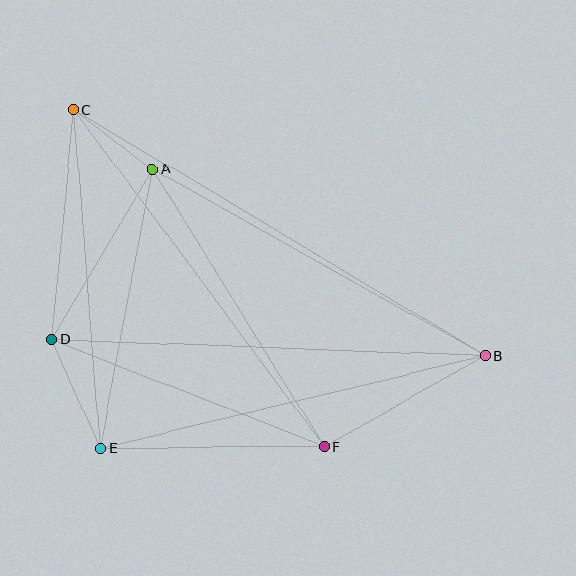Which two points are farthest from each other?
Points B and C are farthest from each other.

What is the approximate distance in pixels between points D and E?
The distance between D and E is approximately 119 pixels.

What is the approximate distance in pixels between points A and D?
The distance between A and D is approximately 198 pixels.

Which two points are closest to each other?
Points A and C are closest to each other.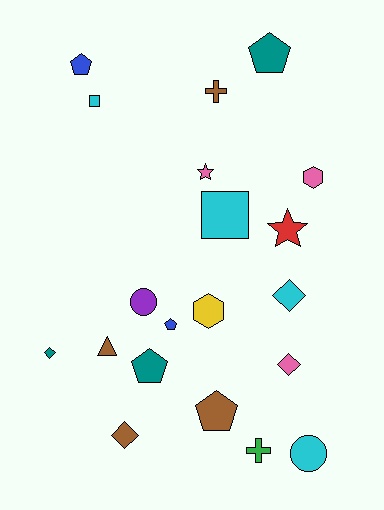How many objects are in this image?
There are 20 objects.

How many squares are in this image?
There are 2 squares.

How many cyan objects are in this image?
There are 4 cyan objects.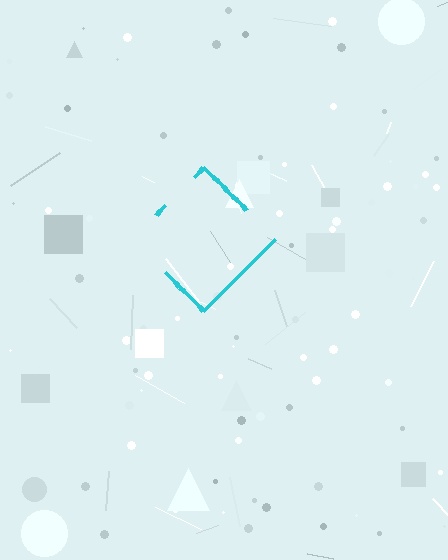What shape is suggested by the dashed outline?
The dashed outline suggests a diamond.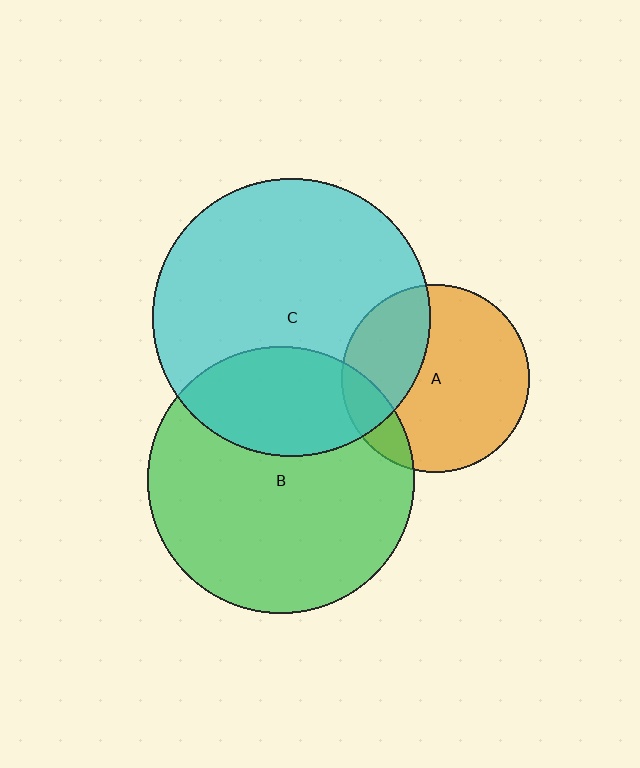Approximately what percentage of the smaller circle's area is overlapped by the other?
Approximately 30%.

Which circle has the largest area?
Circle C (cyan).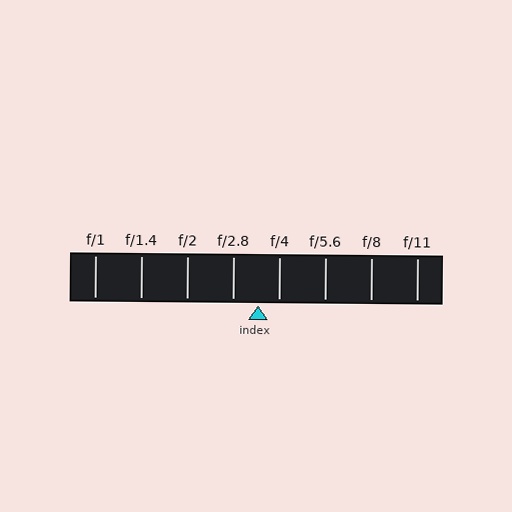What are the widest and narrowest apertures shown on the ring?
The widest aperture shown is f/1 and the narrowest is f/11.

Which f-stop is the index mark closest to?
The index mark is closest to f/4.